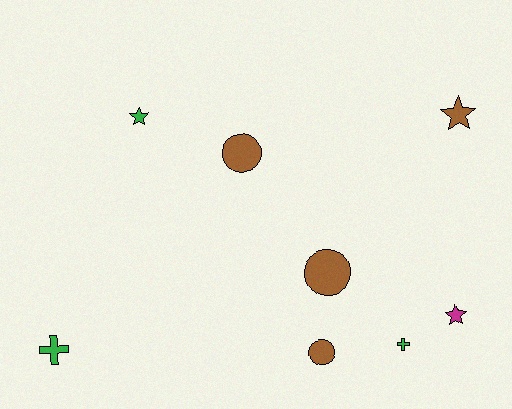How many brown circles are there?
There are 3 brown circles.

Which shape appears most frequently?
Star, with 3 objects.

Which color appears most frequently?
Brown, with 4 objects.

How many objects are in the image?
There are 8 objects.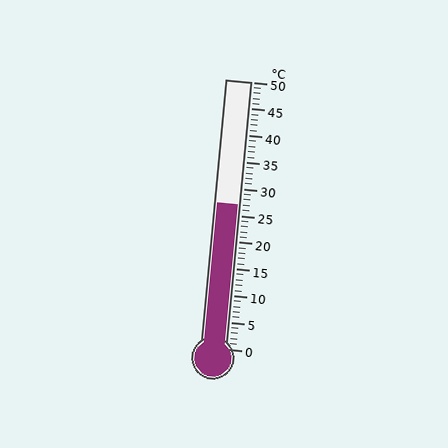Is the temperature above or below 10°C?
The temperature is above 10°C.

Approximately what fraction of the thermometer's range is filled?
The thermometer is filled to approximately 55% of its range.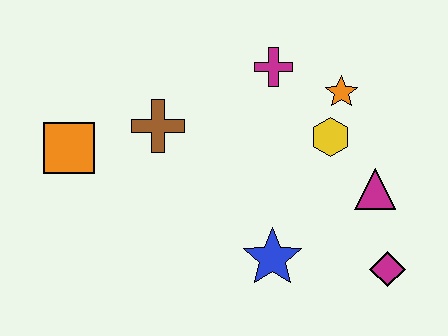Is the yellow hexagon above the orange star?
No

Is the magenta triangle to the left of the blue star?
No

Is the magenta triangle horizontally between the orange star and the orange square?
No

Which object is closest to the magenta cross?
The orange star is closest to the magenta cross.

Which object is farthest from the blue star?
The orange square is farthest from the blue star.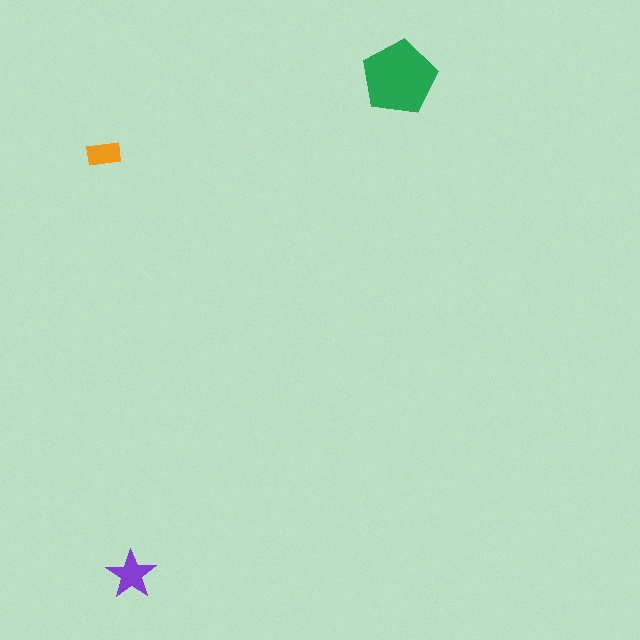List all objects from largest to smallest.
The green pentagon, the purple star, the orange rectangle.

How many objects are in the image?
There are 3 objects in the image.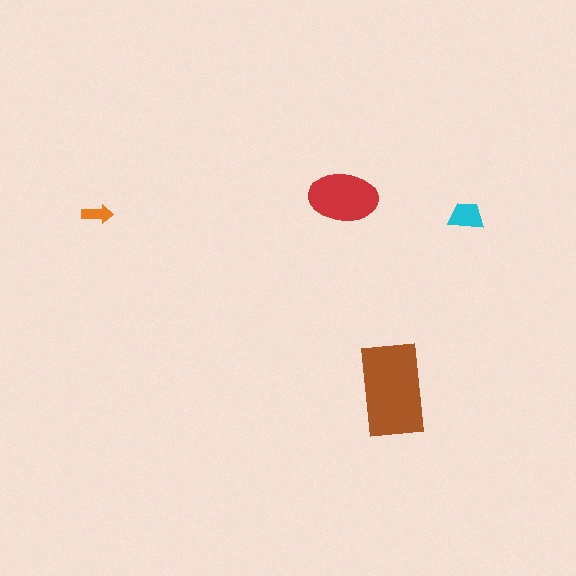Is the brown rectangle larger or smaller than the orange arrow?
Larger.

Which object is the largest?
The brown rectangle.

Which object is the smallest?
The orange arrow.